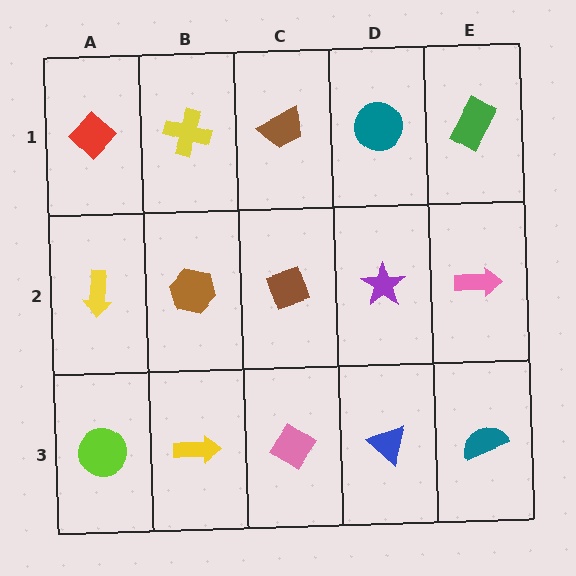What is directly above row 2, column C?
A brown trapezoid.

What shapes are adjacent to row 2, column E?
A green rectangle (row 1, column E), a teal semicircle (row 3, column E), a purple star (row 2, column D).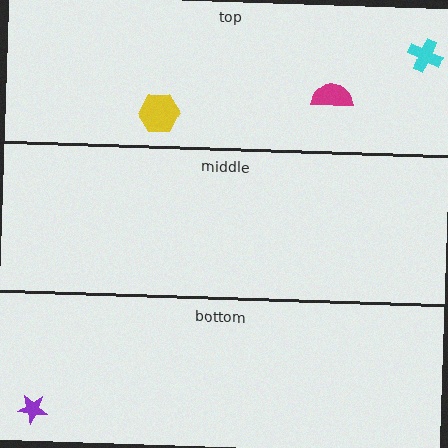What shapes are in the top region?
The yellow hexagon, the cyan cross, the magenta semicircle.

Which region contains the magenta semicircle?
The top region.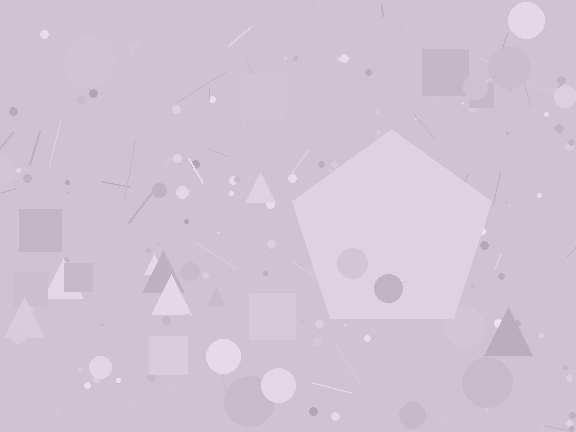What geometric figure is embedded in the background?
A pentagon is embedded in the background.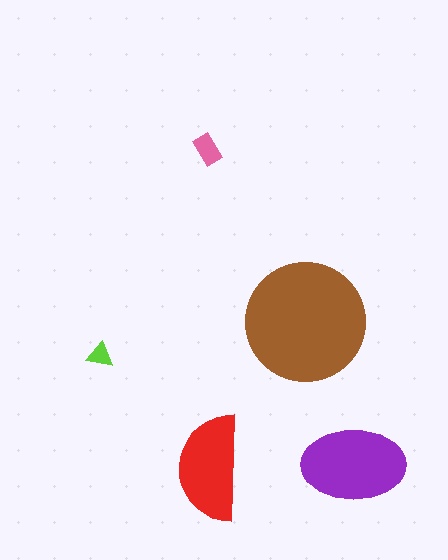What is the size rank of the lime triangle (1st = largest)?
5th.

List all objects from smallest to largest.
The lime triangle, the pink rectangle, the red semicircle, the purple ellipse, the brown circle.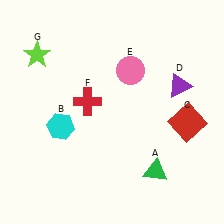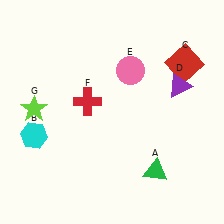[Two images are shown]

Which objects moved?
The objects that moved are: the cyan hexagon (B), the red square (C), the lime star (G).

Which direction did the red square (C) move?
The red square (C) moved up.